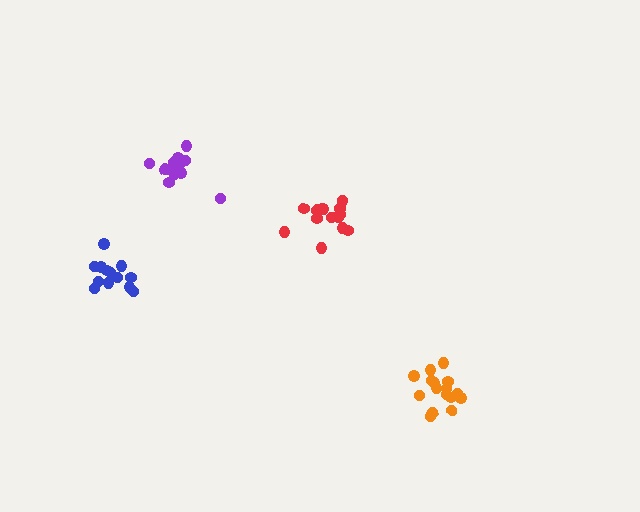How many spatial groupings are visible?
There are 4 spatial groupings.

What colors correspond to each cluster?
The clusters are colored: purple, red, blue, orange.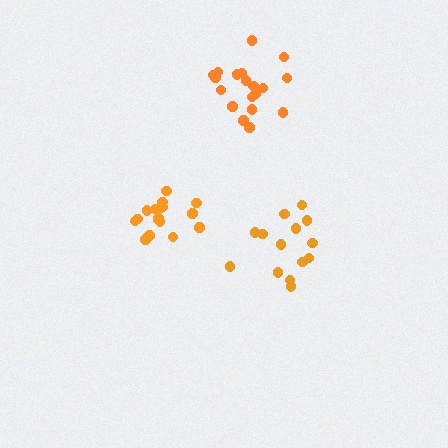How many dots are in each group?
Group 1: 14 dots, Group 2: 19 dots, Group 3: 17 dots (50 total).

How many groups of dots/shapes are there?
There are 3 groups.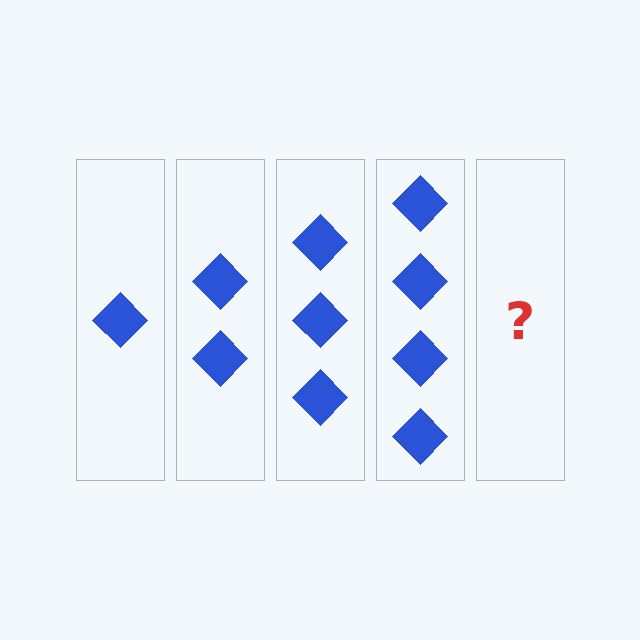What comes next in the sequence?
The next element should be 5 diamonds.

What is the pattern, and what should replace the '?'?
The pattern is that each step adds one more diamond. The '?' should be 5 diamonds.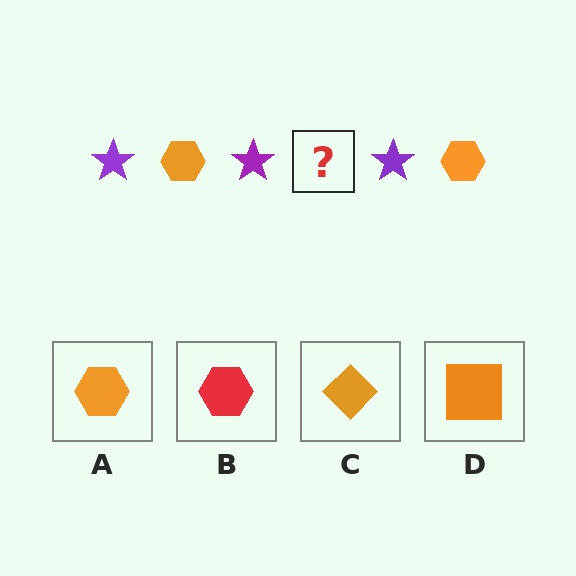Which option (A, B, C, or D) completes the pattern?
A.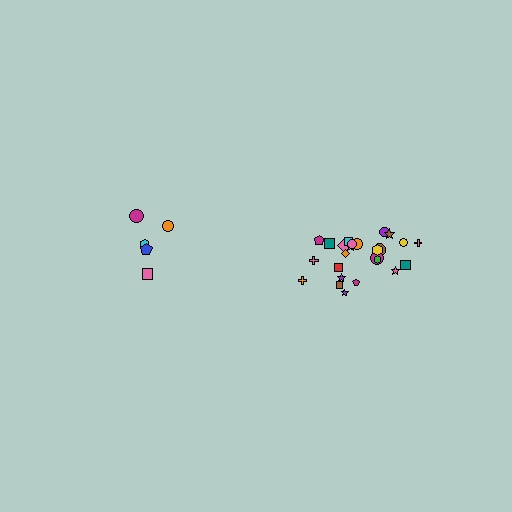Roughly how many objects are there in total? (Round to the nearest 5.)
Roughly 30 objects in total.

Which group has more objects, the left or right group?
The right group.